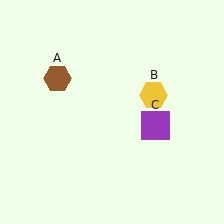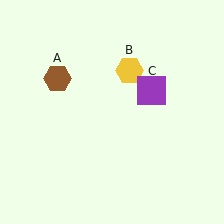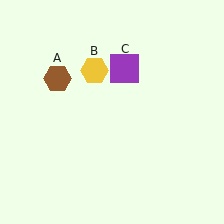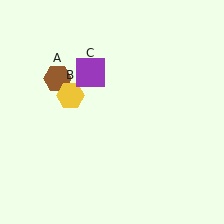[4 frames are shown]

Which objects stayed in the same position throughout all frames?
Brown hexagon (object A) remained stationary.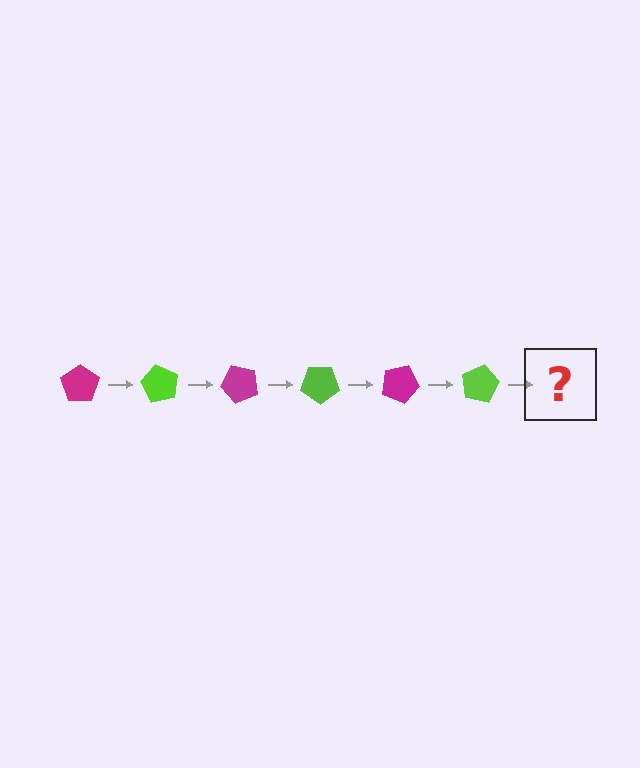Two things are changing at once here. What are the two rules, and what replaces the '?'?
The two rules are that it rotates 60 degrees each step and the color cycles through magenta and lime. The '?' should be a magenta pentagon, rotated 360 degrees from the start.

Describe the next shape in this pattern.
It should be a magenta pentagon, rotated 360 degrees from the start.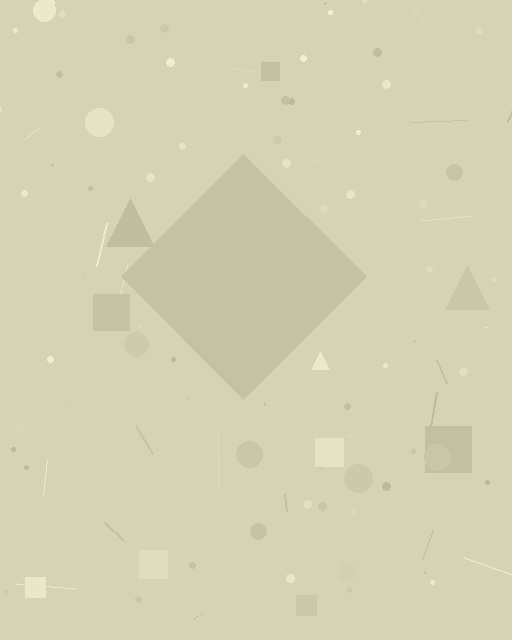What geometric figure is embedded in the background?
A diamond is embedded in the background.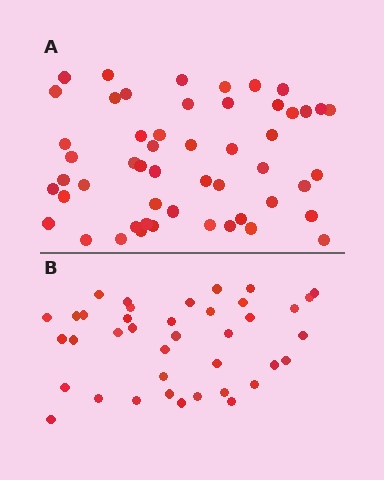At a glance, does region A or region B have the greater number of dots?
Region A (the top region) has more dots.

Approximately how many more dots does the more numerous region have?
Region A has approximately 15 more dots than region B.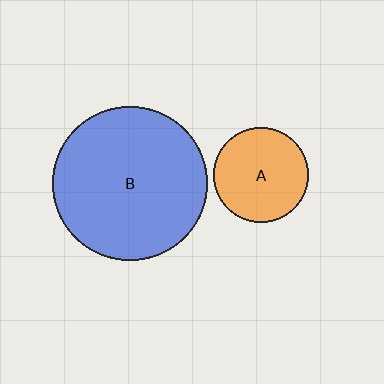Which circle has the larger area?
Circle B (blue).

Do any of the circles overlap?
No, none of the circles overlap.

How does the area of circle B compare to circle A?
Approximately 2.7 times.